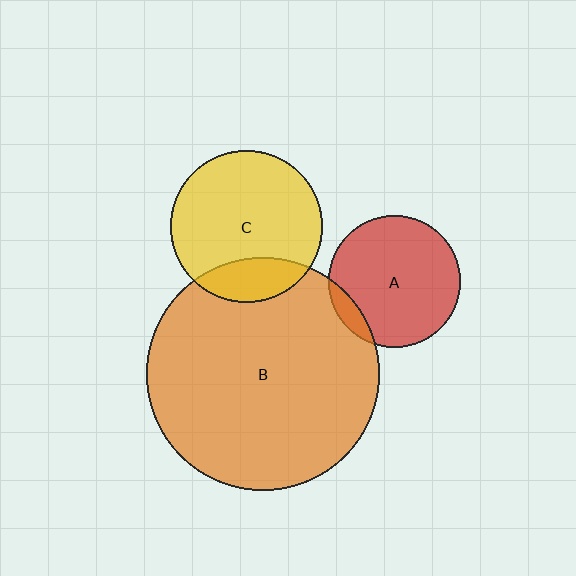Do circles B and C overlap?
Yes.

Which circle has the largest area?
Circle B (orange).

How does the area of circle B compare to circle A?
Approximately 3.1 times.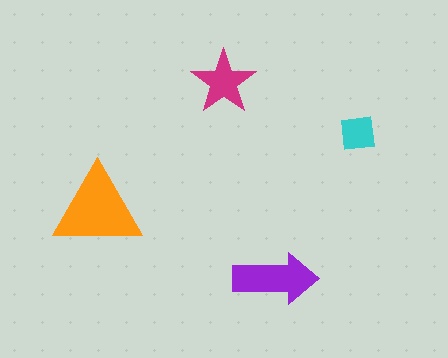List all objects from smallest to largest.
The cyan square, the magenta star, the purple arrow, the orange triangle.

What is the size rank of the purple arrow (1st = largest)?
2nd.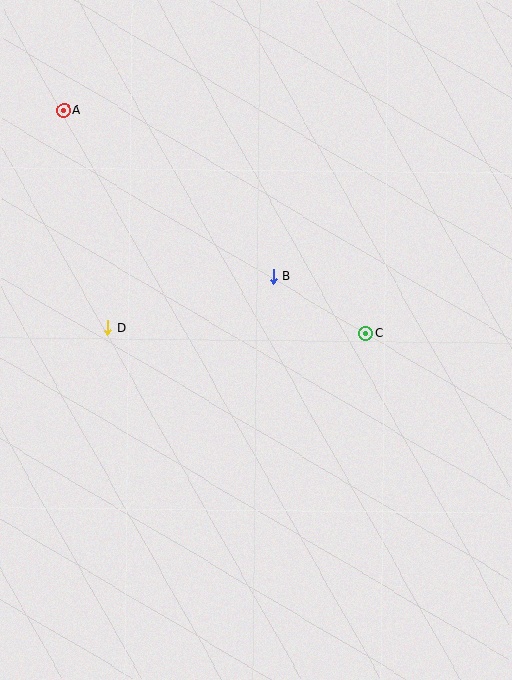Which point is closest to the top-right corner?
Point C is closest to the top-right corner.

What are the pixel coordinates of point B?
Point B is at (273, 277).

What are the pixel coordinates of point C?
Point C is at (366, 333).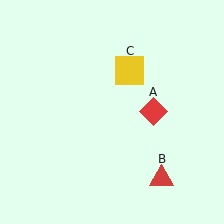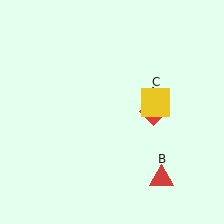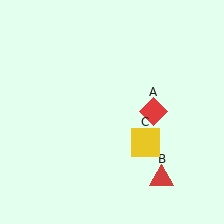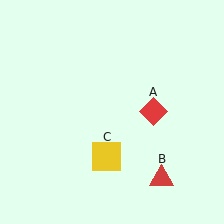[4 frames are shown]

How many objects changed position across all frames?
1 object changed position: yellow square (object C).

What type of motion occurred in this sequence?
The yellow square (object C) rotated clockwise around the center of the scene.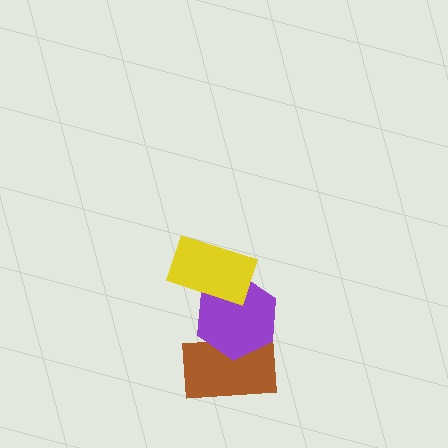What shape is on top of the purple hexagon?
The yellow rectangle is on top of the purple hexagon.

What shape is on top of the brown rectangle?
The purple hexagon is on top of the brown rectangle.